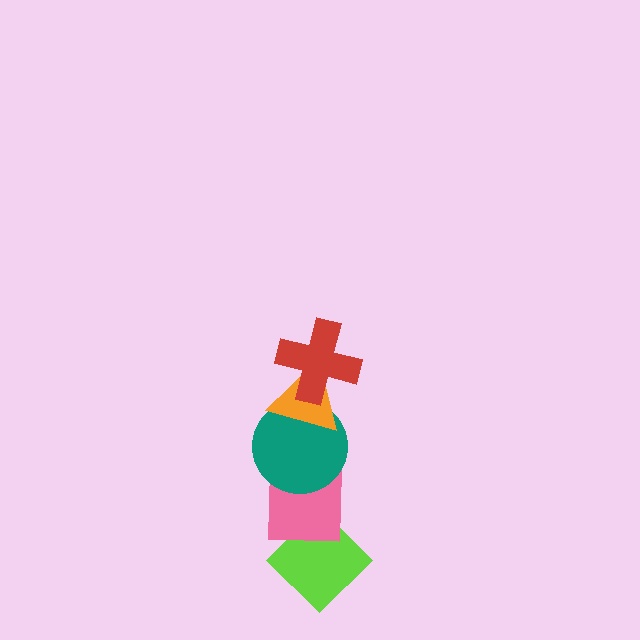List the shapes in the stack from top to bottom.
From top to bottom: the red cross, the orange triangle, the teal circle, the pink square, the lime diamond.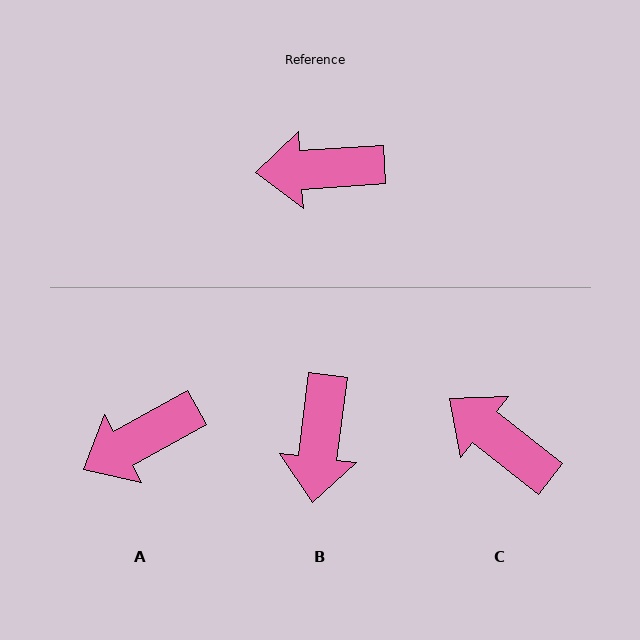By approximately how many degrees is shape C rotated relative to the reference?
Approximately 42 degrees clockwise.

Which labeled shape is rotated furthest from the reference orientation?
B, about 79 degrees away.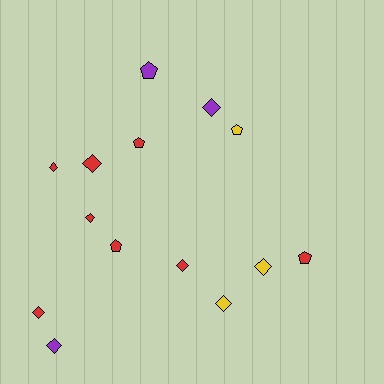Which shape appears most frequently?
Diamond, with 9 objects.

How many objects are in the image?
There are 14 objects.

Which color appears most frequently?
Red, with 8 objects.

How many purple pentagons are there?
There is 1 purple pentagon.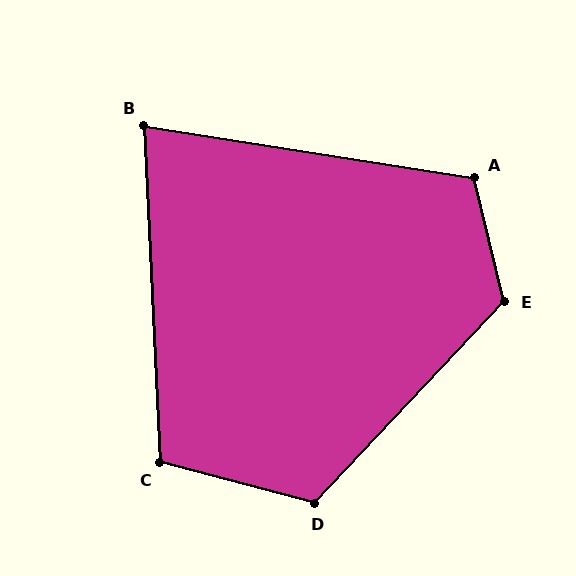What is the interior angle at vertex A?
Approximately 112 degrees (obtuse).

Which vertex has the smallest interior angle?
B, at approximately 79 degrees.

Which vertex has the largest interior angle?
E, at approximately 123 degrees.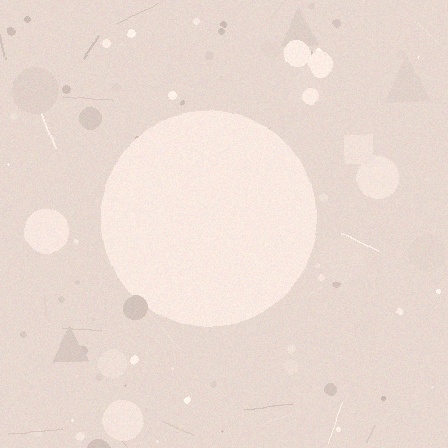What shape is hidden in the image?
A circle is hidden in the image.